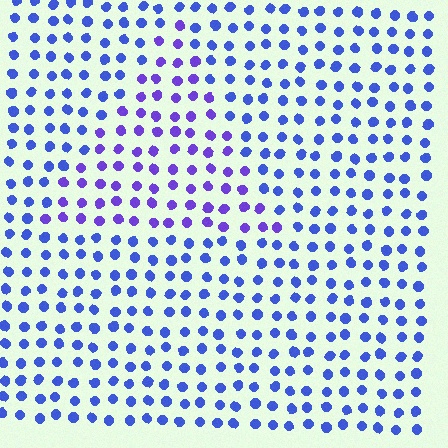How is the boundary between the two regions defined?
The boundary is defined purely by a slight shift in hue (about 30 degrees). Spacing, size, and orientation are identical on both sides.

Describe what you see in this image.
The image is filled with small blue elements in a uniform arrangement. A triangle-shaped region is visible where the elements are tinted to a slightly different hue, forming a subtle color boundary.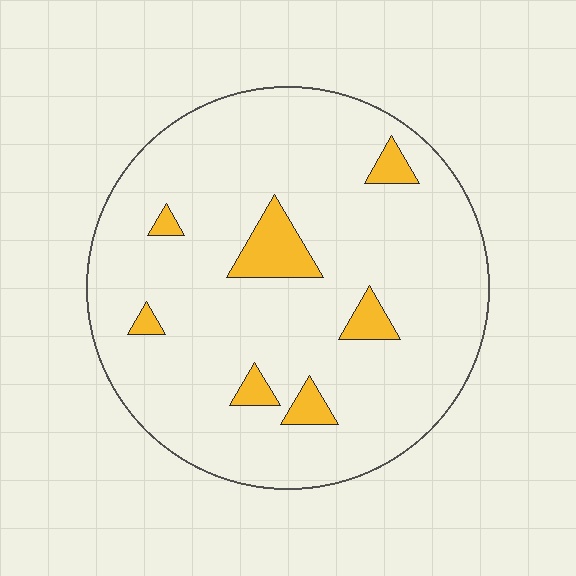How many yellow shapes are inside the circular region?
7.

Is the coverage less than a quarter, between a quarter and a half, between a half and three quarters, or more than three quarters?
Less than a quarter.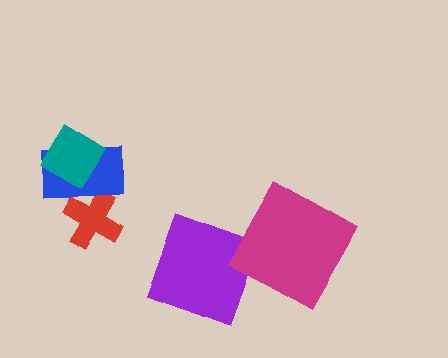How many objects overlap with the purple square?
0 objects overlap with the purple square.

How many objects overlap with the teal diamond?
1 object overlaps with the teal diamond.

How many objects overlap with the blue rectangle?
2 objects overlap with the blue rectangle.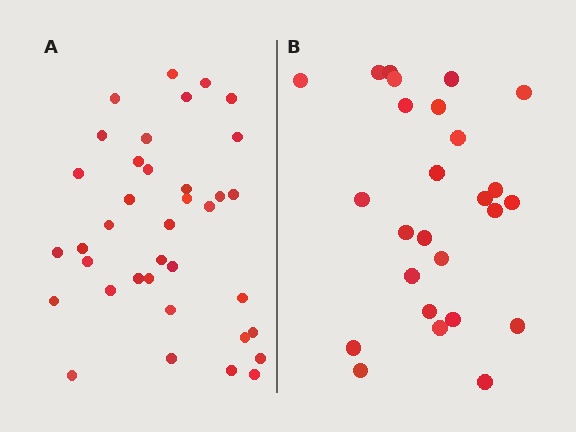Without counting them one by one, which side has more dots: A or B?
Region A (the left region) has more dots.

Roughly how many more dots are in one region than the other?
Region A has roughly 12 or so more dots than region B.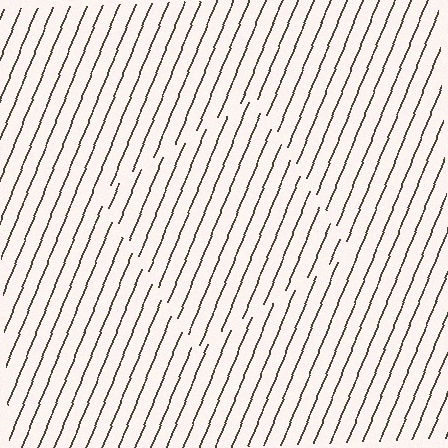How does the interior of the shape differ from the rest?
The interior of the shape contains the same grating, shifted by half a period — the contour is defined by the phase discontinuity where line-ends from the inner and outer gratings abut.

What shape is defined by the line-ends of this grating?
An illusory square. The interior of the shape contains the same grating, shifted by half a period — the contour is defined by the phase discontinuity where line-ends from the inner and outer gratings abut.